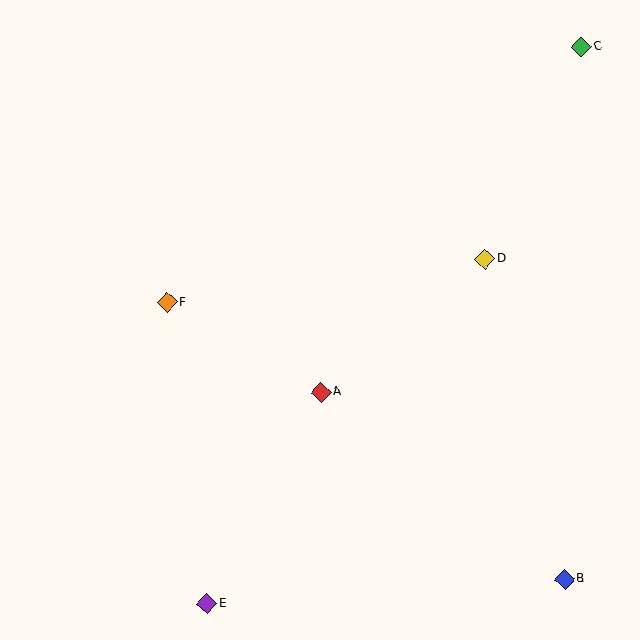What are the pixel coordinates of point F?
Point F is at (167, 302).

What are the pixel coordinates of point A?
Point A is at (321, 392).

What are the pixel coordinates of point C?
Point C is at (581, 47).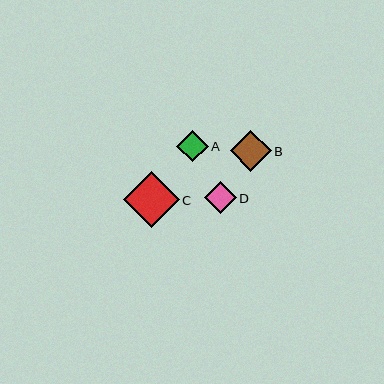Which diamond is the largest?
Diamond C is the largest with a size of approximately 56 pixels.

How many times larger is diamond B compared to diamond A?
Diamond B is approximately 1.3 times the size of diamond A.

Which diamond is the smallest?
Diamond A is the smallest with a size of approximately 31 pixels.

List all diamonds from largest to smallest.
From largest to smallest: C, B, D, A.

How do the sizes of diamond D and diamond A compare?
Diamond D and diamond A are approximately the same size.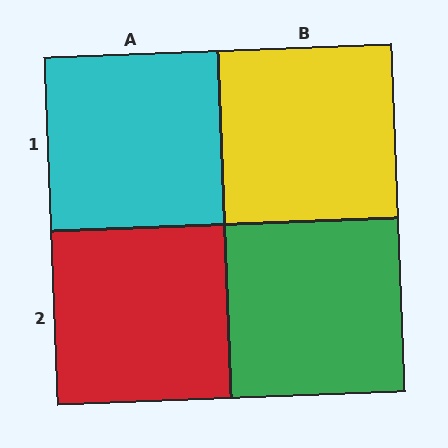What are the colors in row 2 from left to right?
Red, green.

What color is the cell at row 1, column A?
Cyan.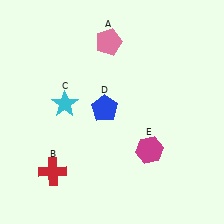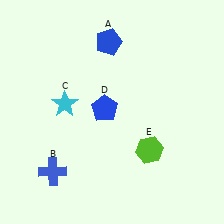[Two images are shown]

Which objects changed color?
A changed from pink to blue. B changed from red to blue. E changed from magenta to lime.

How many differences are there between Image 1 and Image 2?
There are 3 differences between the two images.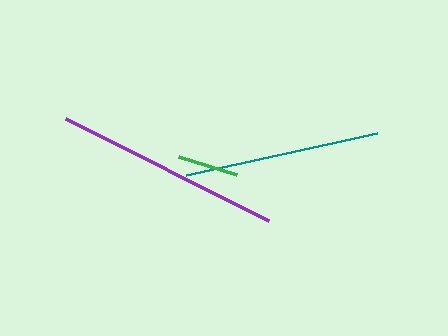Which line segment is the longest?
The purple line is the longest at approximately 228 pixels.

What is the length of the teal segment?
The teal segment is approximately 196 pixels long.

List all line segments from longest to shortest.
From longest to shortest: purple, teal, green.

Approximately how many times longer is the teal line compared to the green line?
The teal line is approximately 3.3 times the length of the green line.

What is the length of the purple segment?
The purple segment is approximately 228 pixels long.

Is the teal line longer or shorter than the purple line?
The purple line is longer than the teal line.